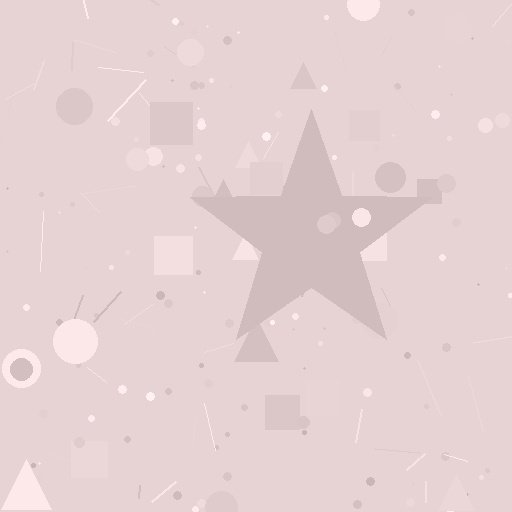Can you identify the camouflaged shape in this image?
The camouflaged shape is a star.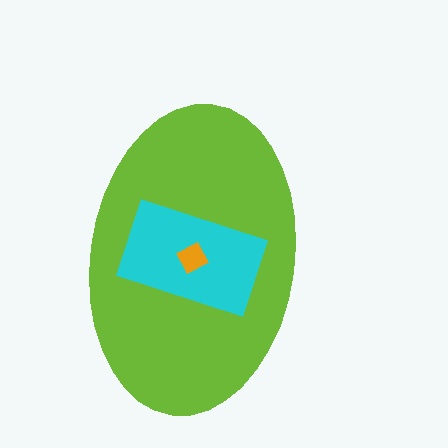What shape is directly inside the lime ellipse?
The cyan rectangle.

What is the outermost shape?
The lime ellipse.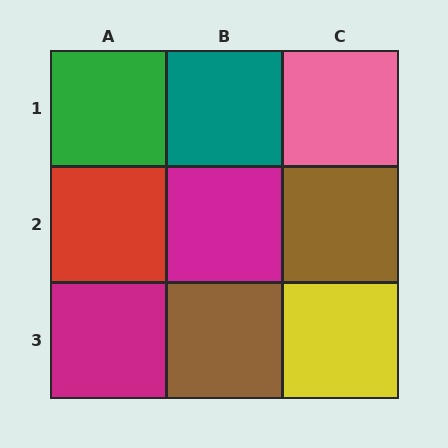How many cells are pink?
1 cell is pink.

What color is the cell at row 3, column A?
Magenta.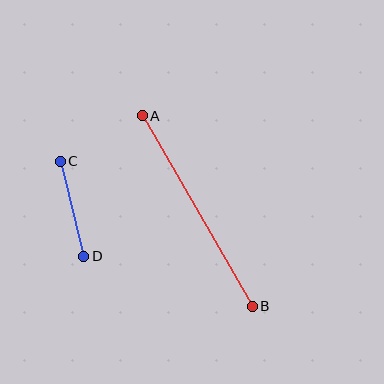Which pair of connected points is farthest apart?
Points A and B are farthest apart.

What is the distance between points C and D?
The distance is approximately 98 pixels.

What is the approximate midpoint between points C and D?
The midpoint is at approximately (72, 209) pixels.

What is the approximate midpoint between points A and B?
The midpoint is at approximately (197, 211) pixels.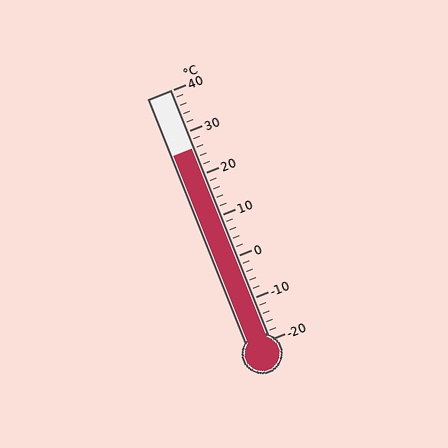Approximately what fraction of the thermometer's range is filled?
The thermometer is filled to approximately 75% of its range.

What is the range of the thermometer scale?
The thermometer scale ranges from -20°C to 40°C.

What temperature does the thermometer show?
The thermometer shows approximately 26°C.